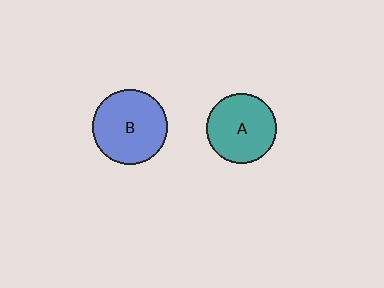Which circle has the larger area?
Circle B (blue).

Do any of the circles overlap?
No, none of the circles overlap.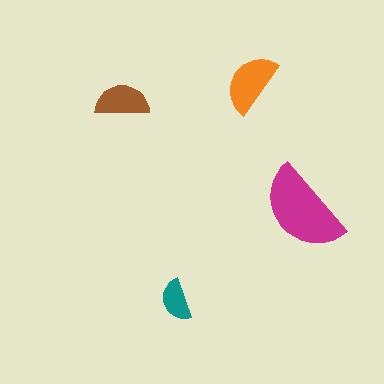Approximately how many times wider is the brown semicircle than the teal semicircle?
About 1.5 times wider.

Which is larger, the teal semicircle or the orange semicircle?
The orange one.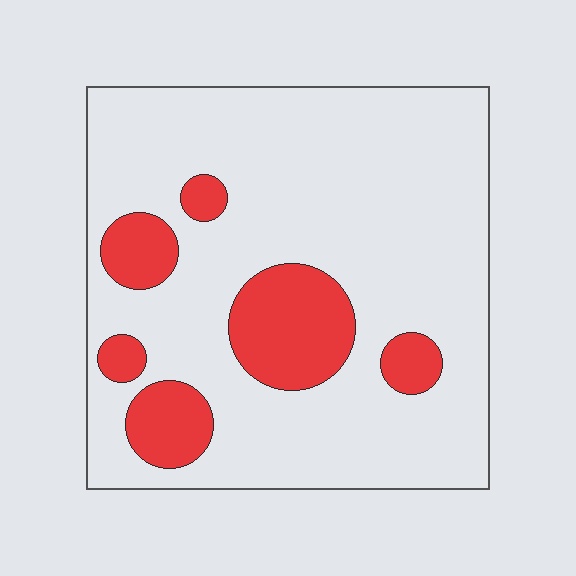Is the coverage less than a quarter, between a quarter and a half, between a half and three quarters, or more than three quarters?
Less than a quarter.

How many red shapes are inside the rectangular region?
6.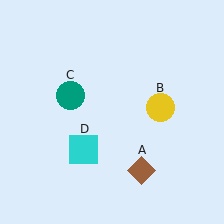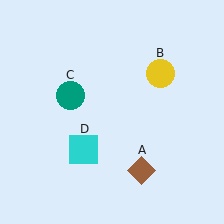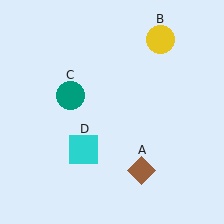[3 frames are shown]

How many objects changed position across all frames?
1 object changed position: yellow circle (object B).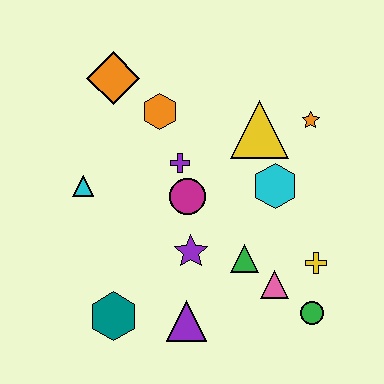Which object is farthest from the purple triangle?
The orange diamond is farthest from the purple triangle.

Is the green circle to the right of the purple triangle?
Yes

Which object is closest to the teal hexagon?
The purple triangle is closest to the teal hexagon.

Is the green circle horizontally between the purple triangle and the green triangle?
No